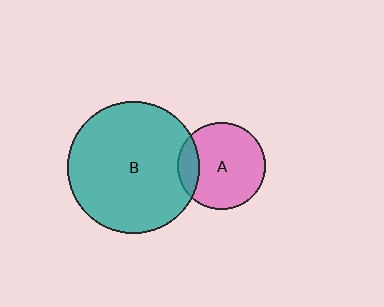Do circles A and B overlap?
Yes.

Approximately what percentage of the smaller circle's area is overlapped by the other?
Approximately 15%.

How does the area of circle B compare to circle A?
Approximately 2.3 times.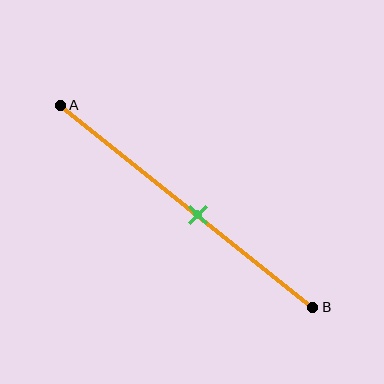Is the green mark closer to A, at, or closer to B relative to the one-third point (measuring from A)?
The green mark is closer to point B than the one-third point of segment AB.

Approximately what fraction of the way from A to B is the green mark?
The green mark is approximately 55% of the way from A to B.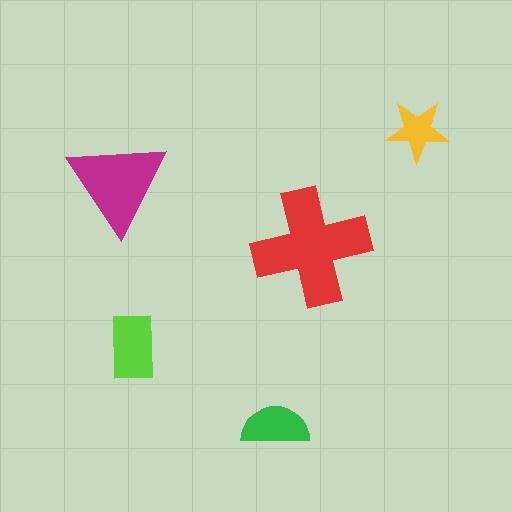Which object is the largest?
The red cross.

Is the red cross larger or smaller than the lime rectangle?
Larger.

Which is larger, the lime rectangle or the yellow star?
The lime rectangle.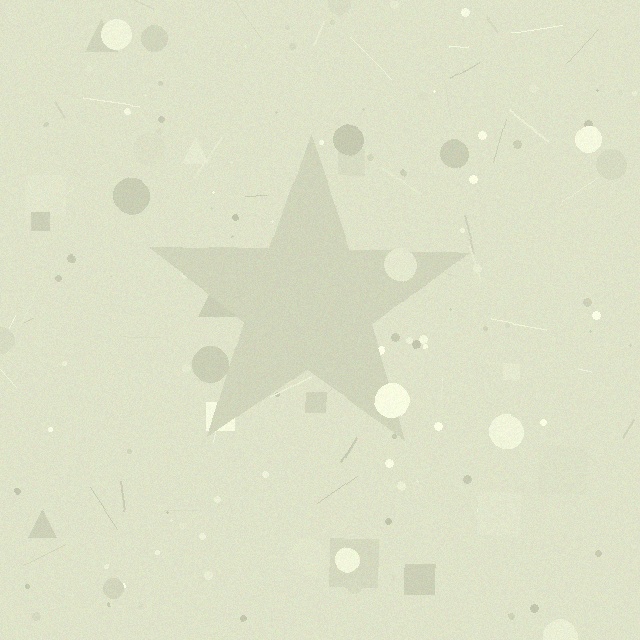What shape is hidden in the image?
A star is hidden in the image.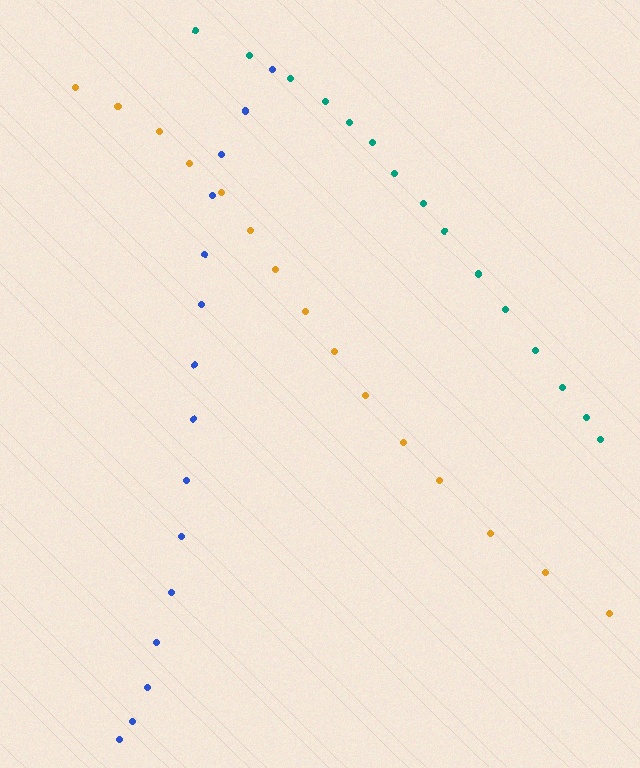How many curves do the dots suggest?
There are 3 distinct paths.